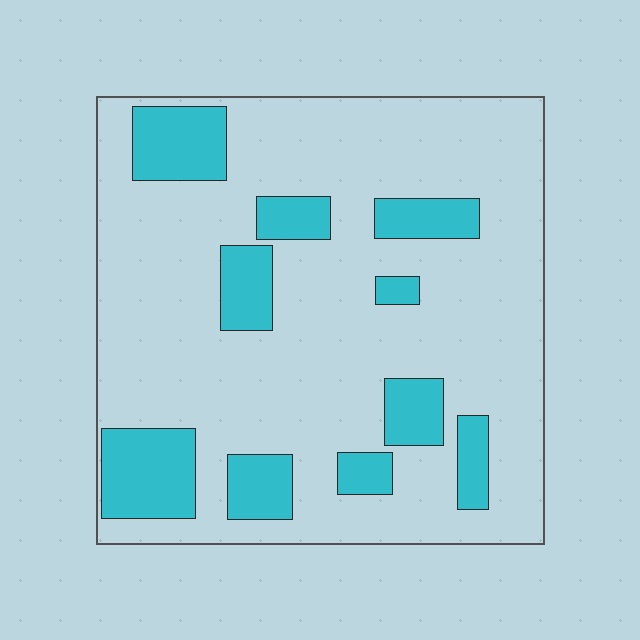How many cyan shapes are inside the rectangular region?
10.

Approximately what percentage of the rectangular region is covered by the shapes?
Approximately 20%.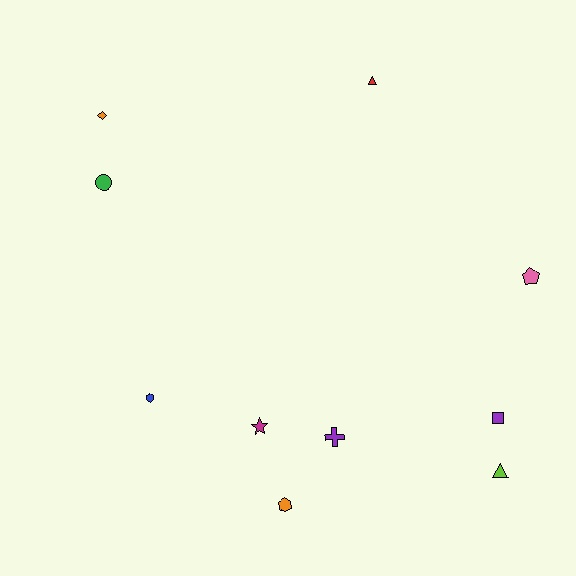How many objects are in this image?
There are 10 objects.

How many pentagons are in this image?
There is 1 pentagon.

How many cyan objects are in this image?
There are no cyan objects.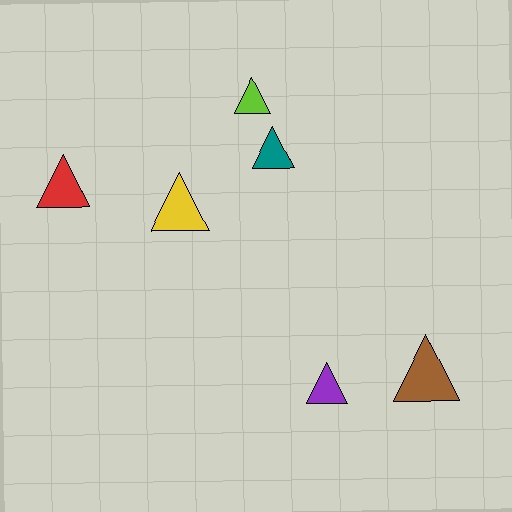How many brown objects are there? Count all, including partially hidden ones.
There is 1 brown object.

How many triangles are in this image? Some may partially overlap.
There are 6 triangles.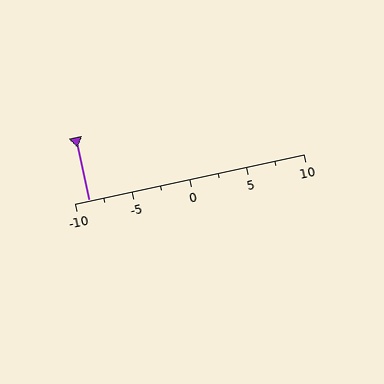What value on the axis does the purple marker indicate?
The marker indicates approximately -8.8.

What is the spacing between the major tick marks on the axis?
The major ticks are spaced 5 apart.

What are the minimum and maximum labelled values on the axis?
The axis runs from -10 to 10.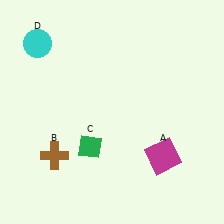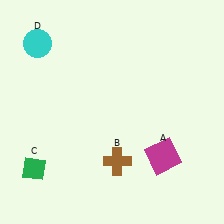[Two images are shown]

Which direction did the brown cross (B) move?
The brown cross (B) moved right.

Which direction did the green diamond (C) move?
The green diamond (C) moved left.